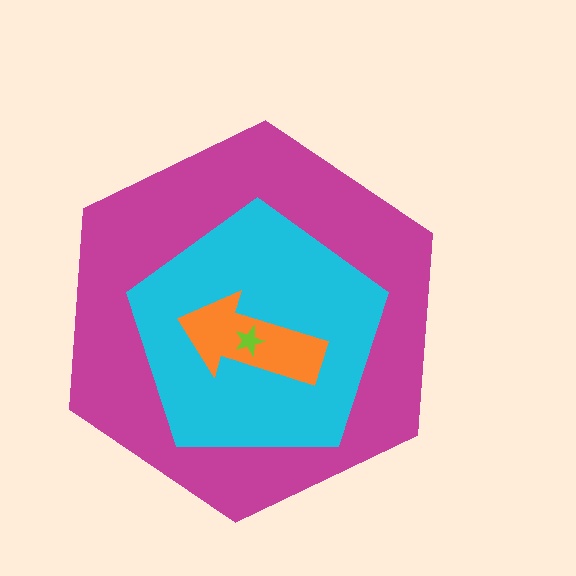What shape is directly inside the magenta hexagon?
The cyan pentagon.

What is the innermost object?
The lime star.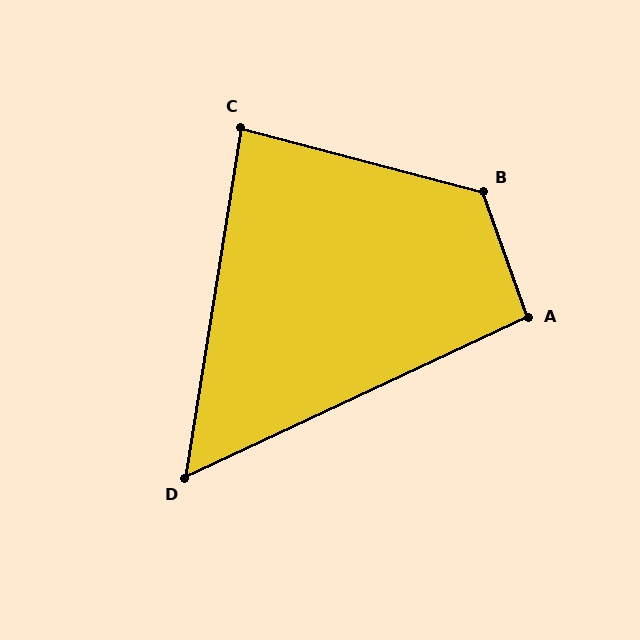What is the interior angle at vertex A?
Approximately 96 degrees (obtuse).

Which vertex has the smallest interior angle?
D, at approximately 56 degrees.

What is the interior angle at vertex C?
Approximately 84 degrees (acute).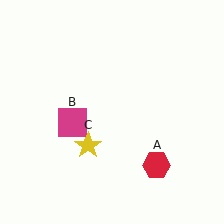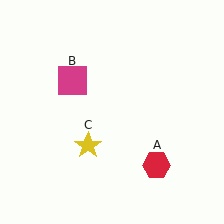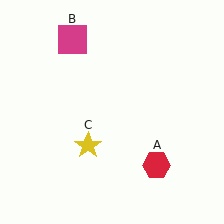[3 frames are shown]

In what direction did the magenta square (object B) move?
The magenta square (object B) moved up.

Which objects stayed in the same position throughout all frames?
Red hexagon (object A) and yellow star (object C) remained stationary.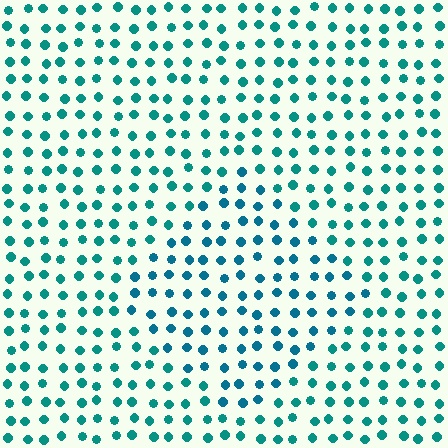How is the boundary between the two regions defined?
The boundary is defined purely by a slight shift in hue (about 20 degrees). Spacing, size, and orientation are identical on both sides.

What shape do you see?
I see a diamond.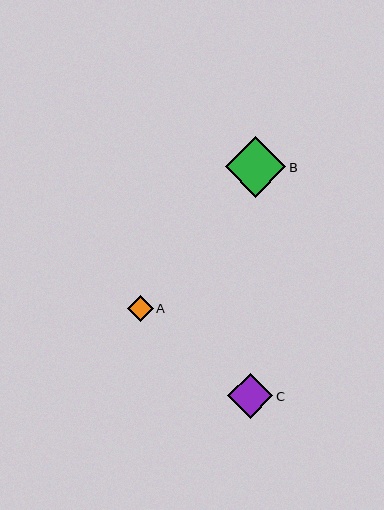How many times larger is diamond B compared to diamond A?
Diamond B is approximately 2.4 times the size of diamond A.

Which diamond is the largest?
Diamond B is the largest with a size of approximately 60 pixels.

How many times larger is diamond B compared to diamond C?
Diamond B is approximately 1.3 times the size of diamond C.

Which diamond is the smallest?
Diamond A is the smallest with a size of approximately 26 pixels.